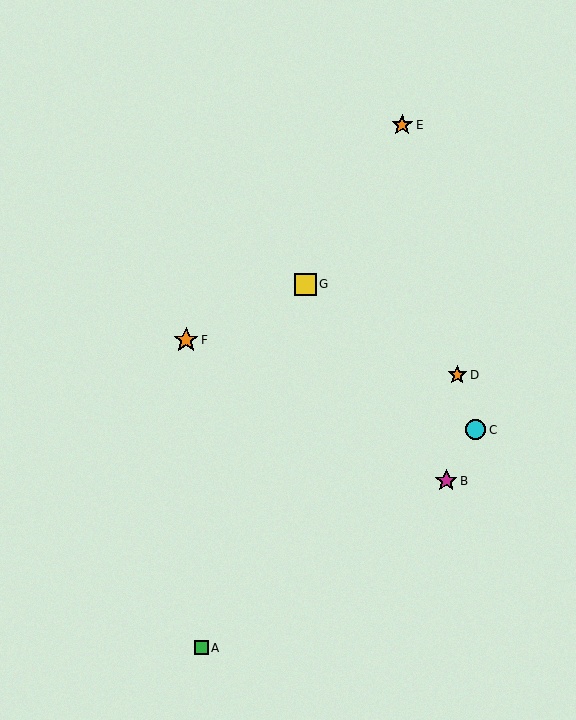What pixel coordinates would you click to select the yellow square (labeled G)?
Click at (305, 284) to select the yellow square G.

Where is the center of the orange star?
The center of the orange star is at (402, 125).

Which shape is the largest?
The orange star (labeled F) is the largest.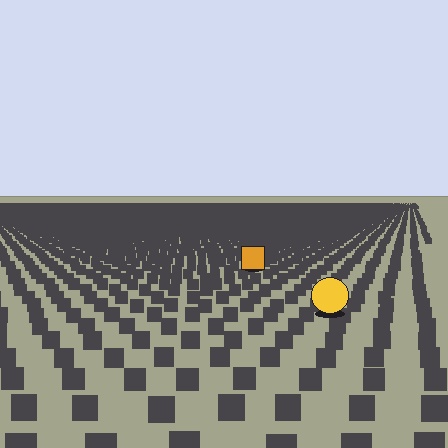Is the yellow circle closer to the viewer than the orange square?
Yes. The yellow circle is closer — you can tell from the texture gradient: the ground texture is coarser near it.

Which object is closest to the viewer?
The yellow circle is closest. The texture marks near it are larger and more spread out.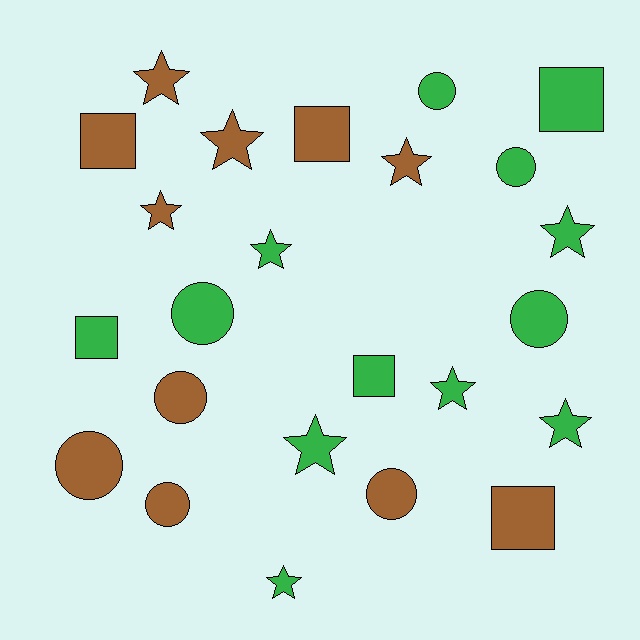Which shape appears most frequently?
Star, with 10 objects.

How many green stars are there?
There are 6 green stars.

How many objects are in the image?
There are 24 objects.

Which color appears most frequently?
Green, with 13 objects.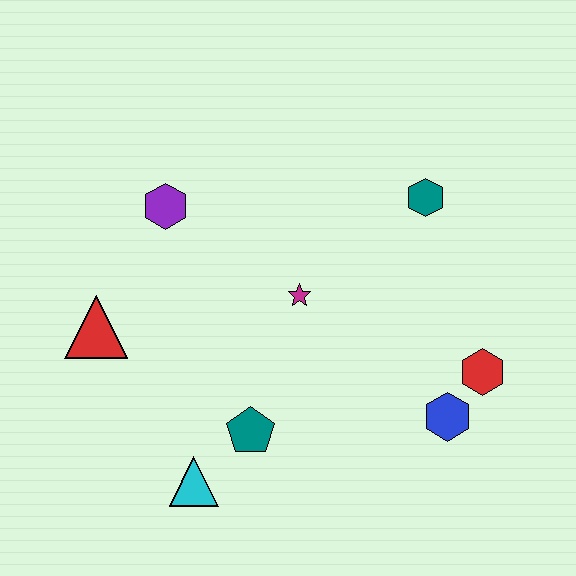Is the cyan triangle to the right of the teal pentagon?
No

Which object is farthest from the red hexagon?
The red triangle is farthest from the red hexagon.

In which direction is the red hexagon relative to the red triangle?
The red hexagon is to the right of the red triangle.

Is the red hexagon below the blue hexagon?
No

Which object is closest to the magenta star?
The teal pentagon is closest to the magenta star.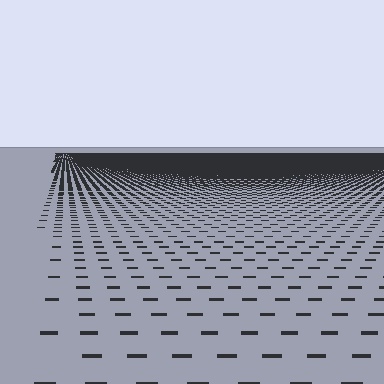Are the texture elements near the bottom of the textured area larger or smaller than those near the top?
Larger. Near the bottom, elements are closer to the viewer and appear at a bigger on-screen size.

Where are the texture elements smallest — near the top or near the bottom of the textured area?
Near the top.